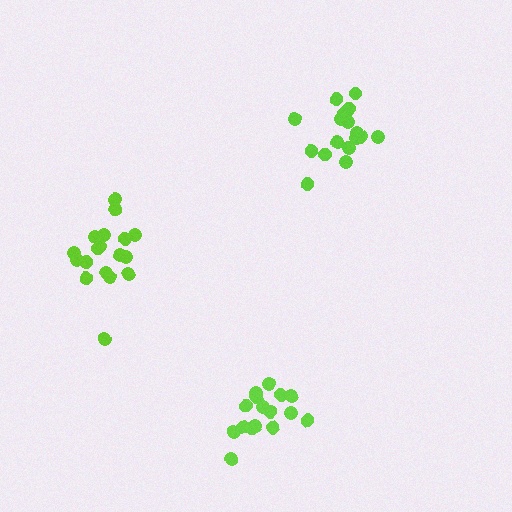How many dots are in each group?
Group 1: 16 dots, Group 2: 18 dots, Group 3: 17 dots (51 total).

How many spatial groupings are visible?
There are 3 spatial groupings.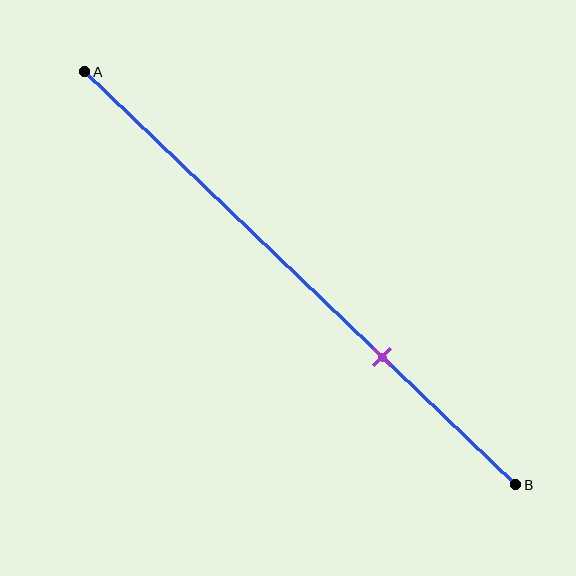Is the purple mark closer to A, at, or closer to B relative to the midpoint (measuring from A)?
The purple mark is closer to point B than the midpoint of segment AB.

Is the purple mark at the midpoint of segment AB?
No, the mark is at about 70% from A, not at the 50% midpoint.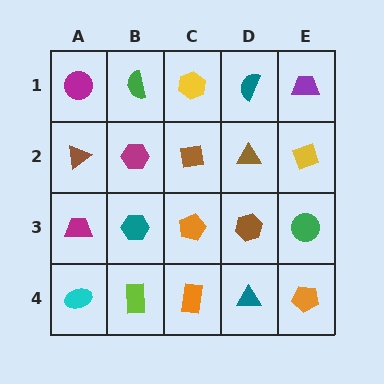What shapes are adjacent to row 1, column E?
A yellow diamond (row 2, column E), a teal semicircle (row 1, column D).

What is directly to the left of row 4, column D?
An orange rectangle.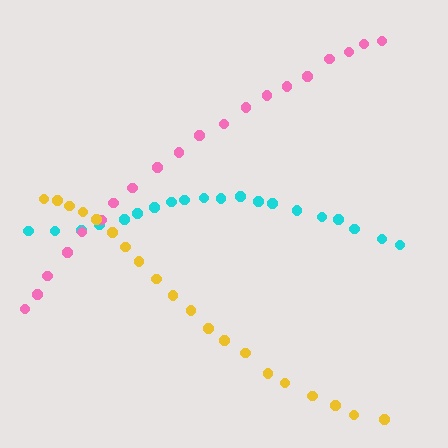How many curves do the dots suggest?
There are 3 distinct paths.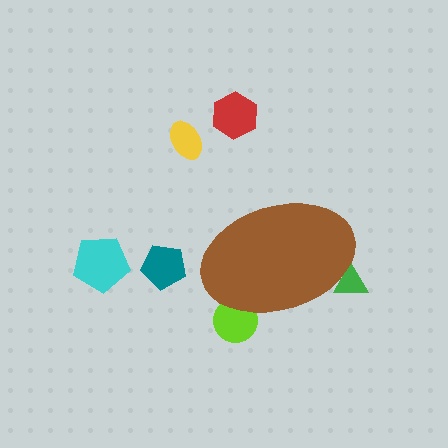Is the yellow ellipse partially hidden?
No, the yellow ellipse is fully visible.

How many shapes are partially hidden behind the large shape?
2 shapes are partially hidden.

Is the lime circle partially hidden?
Yes, the lime circle is partially hidden behind the brown ellipse.